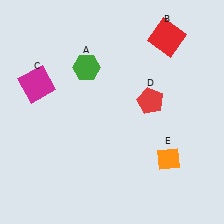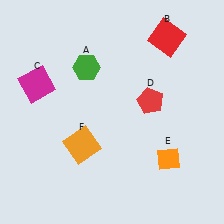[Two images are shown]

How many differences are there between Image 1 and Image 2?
There is 1 difference between the two images.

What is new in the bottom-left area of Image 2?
An orange square (F) was added in the bottom-left area of Image 2.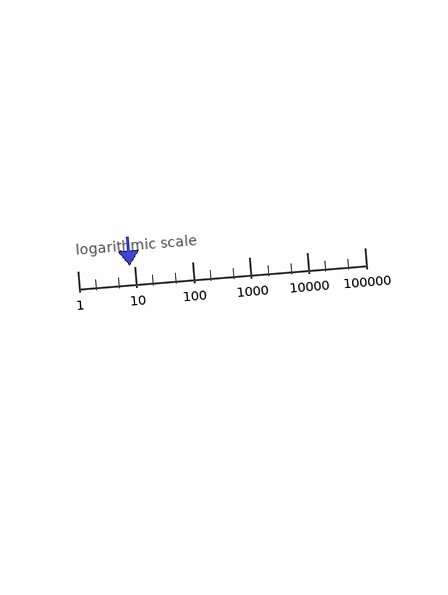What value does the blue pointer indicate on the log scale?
The pointer indicates approximately 8.2.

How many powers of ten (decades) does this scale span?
The scale spans 5 decades, from 1 to 100000.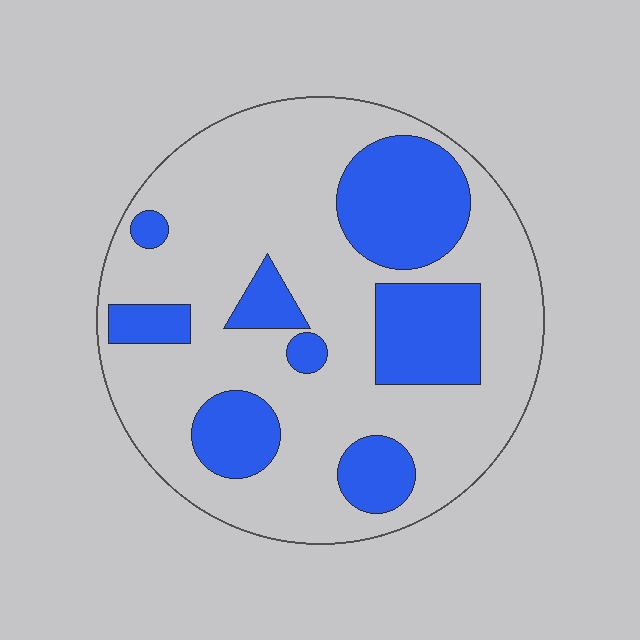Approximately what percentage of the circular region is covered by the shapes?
Approximately 30%.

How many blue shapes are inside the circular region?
8.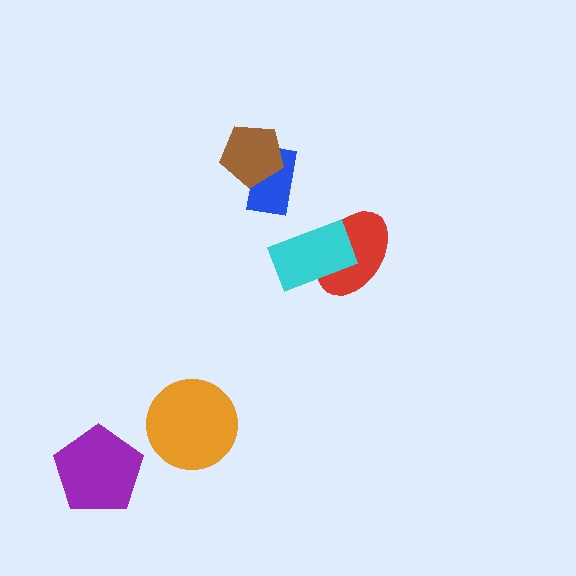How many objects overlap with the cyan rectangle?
1 object overlaps with the cyan rectangle.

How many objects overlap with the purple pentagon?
0 objects overlap with the purple pentagon.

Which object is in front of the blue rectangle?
The brown pentagon is in front of the blue rectangle.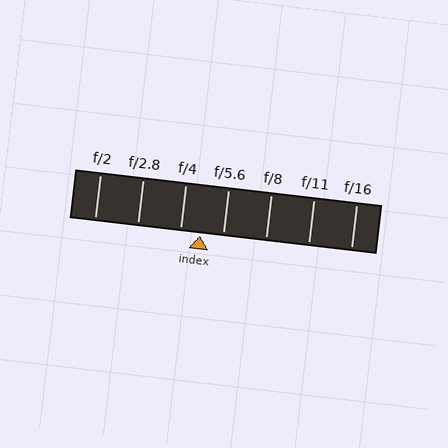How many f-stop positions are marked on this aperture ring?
There are 7 f-stop positions marked.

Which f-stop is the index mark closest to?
The index mark is closest to f/4.